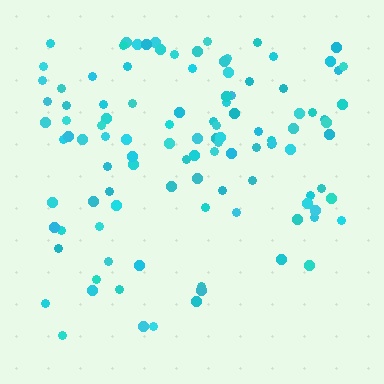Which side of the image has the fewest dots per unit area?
The bottom.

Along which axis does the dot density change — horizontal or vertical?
Vertical.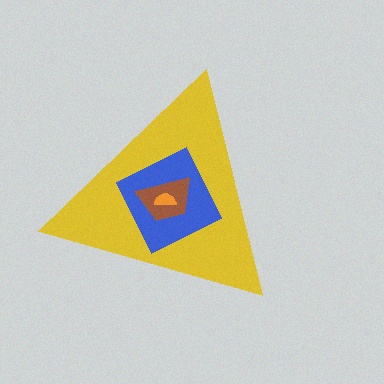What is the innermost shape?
The orange semicircle.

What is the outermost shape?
The yellow triangle.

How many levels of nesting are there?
4.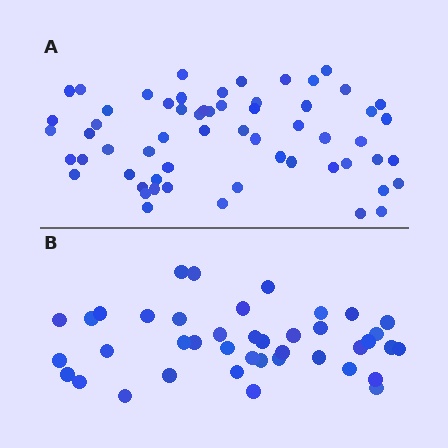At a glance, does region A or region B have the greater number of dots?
Region A (the top region) has more dots.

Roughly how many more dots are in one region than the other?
Region A has approximately 20 more dots than region B.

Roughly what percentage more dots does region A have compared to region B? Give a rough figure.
About 45% more.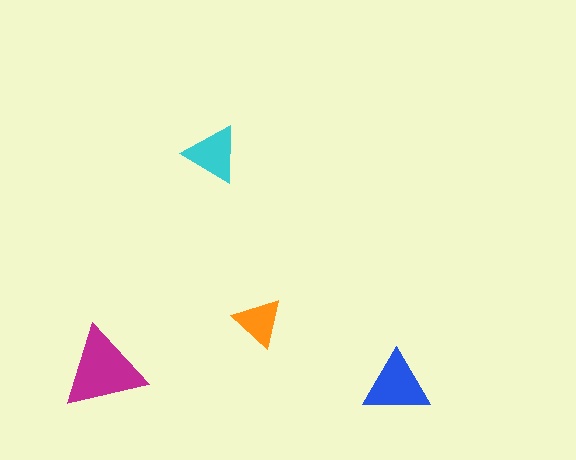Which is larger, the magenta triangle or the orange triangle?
The magenta one.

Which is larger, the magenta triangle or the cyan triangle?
The magenta one.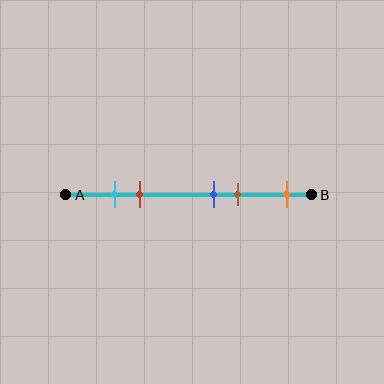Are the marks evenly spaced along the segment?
No, the marks are not evenly spaced.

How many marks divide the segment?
There are 5 marks dividing the segment.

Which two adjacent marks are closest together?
The cyan and red marks are the closest adjacent pair.